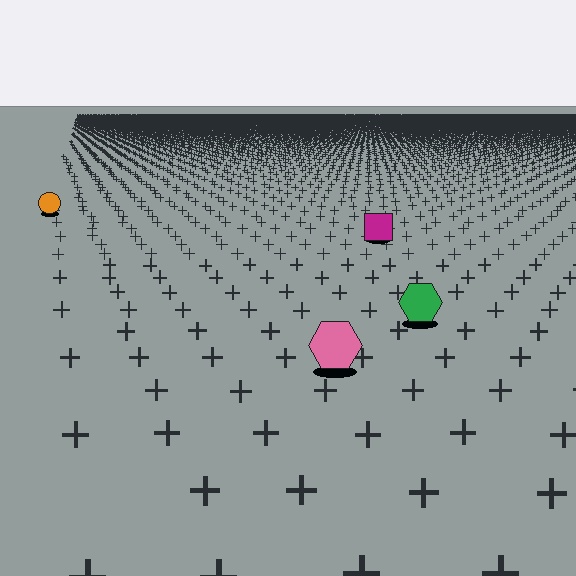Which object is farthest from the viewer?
The orange circle is farthest from the viewer. It appears smaller and the ground texture around it is denser.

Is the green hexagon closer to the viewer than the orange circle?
Yes. The green hexagon is closer — you can tell from the texture gradient: the ground texture is coarser near it.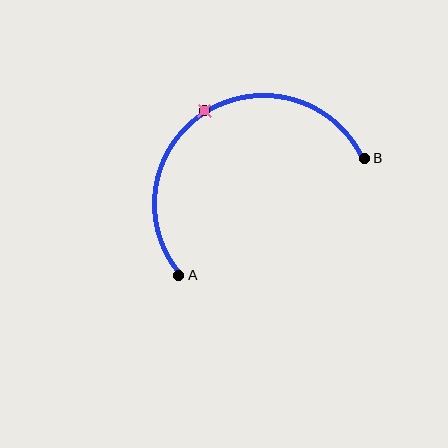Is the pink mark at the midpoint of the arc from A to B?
Yes. The pink mark lies on the arc at equal arc-length from both A and B — it is the arc midpoint.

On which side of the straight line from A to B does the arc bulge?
The arc bulges above the straight line connecting A and B.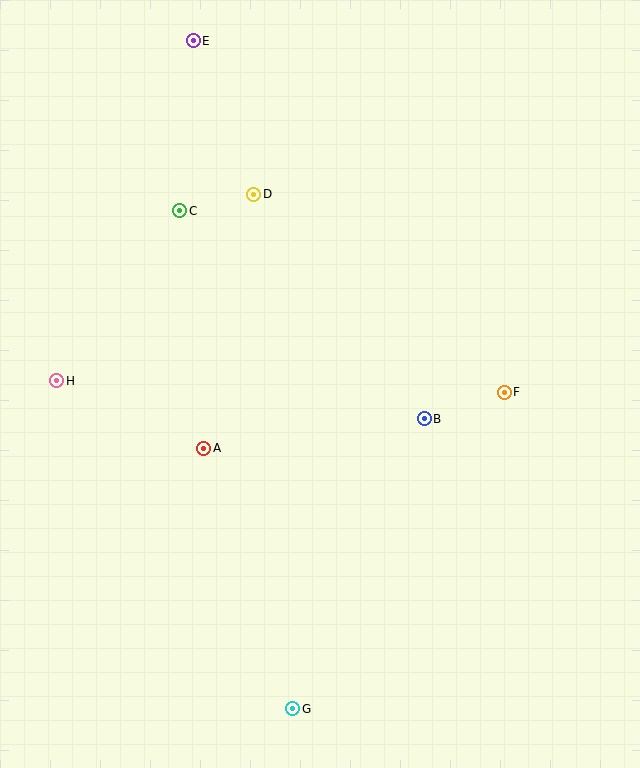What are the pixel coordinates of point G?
Point G is at (293, 709).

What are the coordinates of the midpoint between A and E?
The midpoint between A and E is at (199, 244).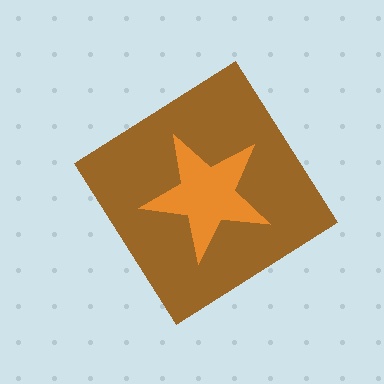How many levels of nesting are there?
2.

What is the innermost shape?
The orange star.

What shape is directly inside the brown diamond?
The orange star.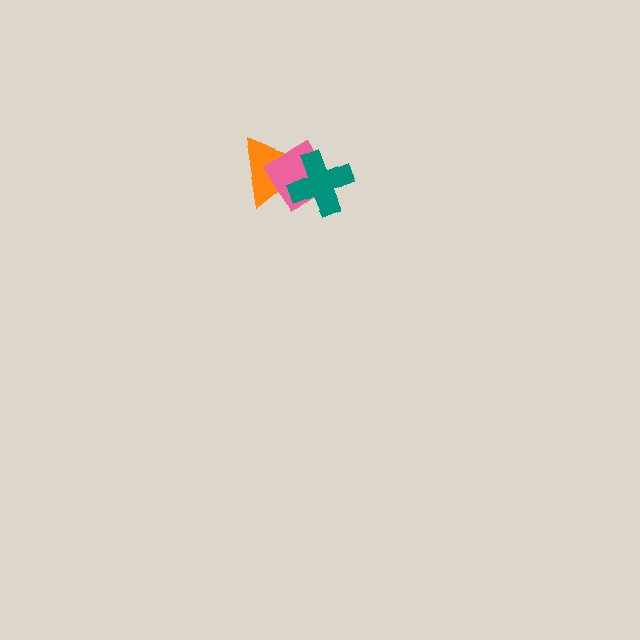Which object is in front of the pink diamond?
The teal cross is in front of the pink diamond.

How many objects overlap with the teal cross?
2 objects overlap with the teal cross.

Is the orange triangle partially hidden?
Yes, it is partially covered by another shape.